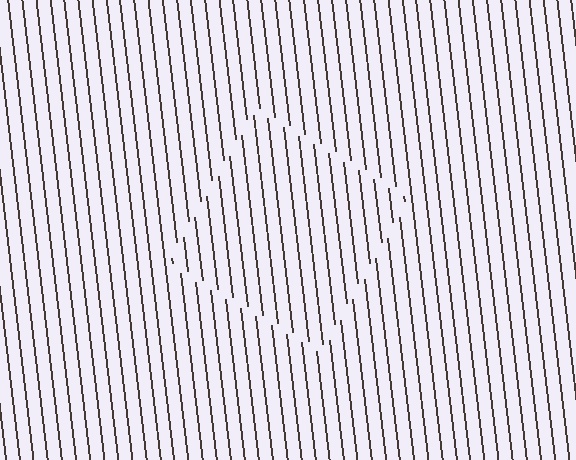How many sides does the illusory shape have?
4 sides — the line-ends trace a square.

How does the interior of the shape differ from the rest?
The interior of the shape contains the same grating, shifted by half a period — the contour is defined by the phase discontinuity where line-ends from the inner and outer gratings abut.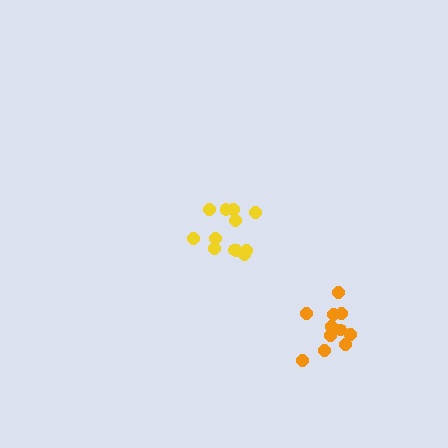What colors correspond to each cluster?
The clusters are colored: orange, yellow.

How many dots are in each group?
Group 1: 12 dots, Group 2: 12 dots (24 total).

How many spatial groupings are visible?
There are 2 spatial groupings.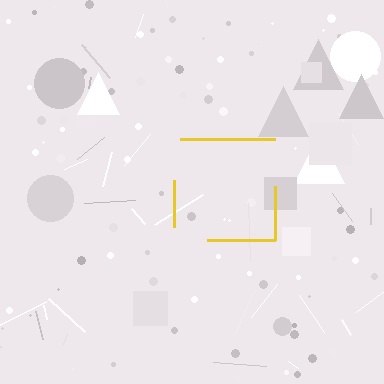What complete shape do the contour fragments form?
The contour fragments form a square.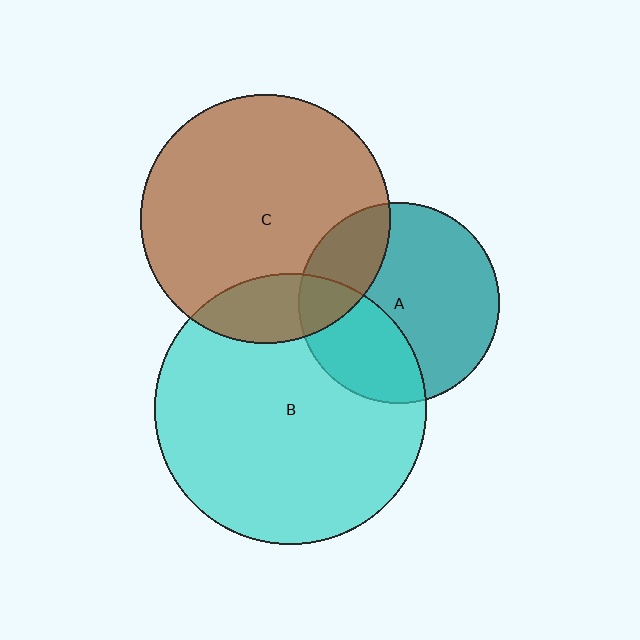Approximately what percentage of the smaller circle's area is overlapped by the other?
Approximately 25%.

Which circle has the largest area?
Circle B (cyan).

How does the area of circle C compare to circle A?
Approximately 1.5 times.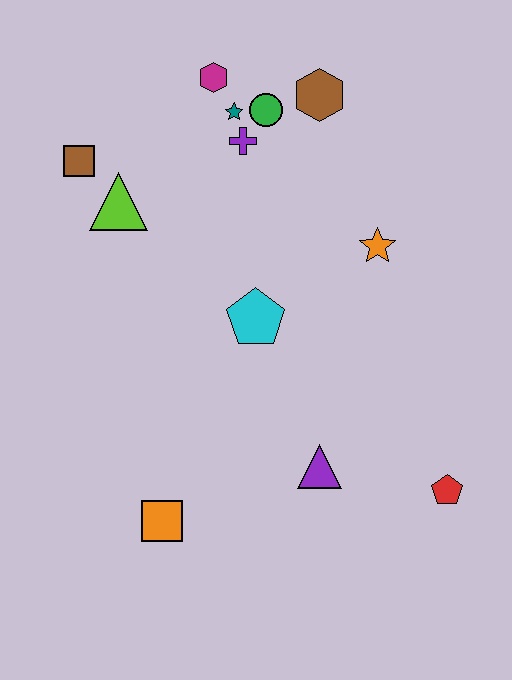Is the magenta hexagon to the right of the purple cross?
No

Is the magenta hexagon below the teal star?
No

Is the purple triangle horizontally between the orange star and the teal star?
Yes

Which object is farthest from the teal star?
The red pentagon is farthest from the teal star.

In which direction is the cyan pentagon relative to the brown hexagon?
The cyan pentagon is below the brown hexagon.